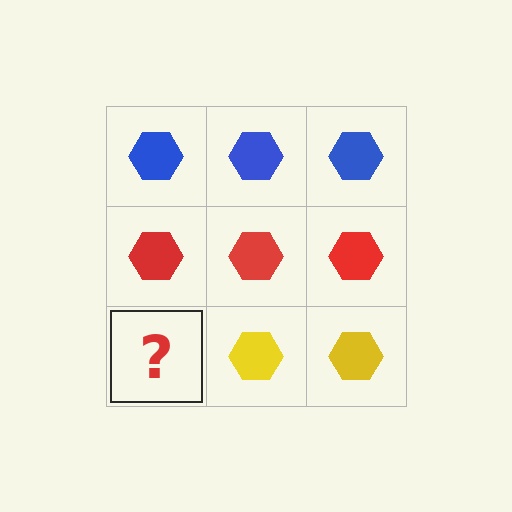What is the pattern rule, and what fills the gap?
The rule is that each row has a consistent color. The gap should be filled with a yellow hexagon.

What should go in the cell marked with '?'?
The missing cell should contain a yellow hexagon.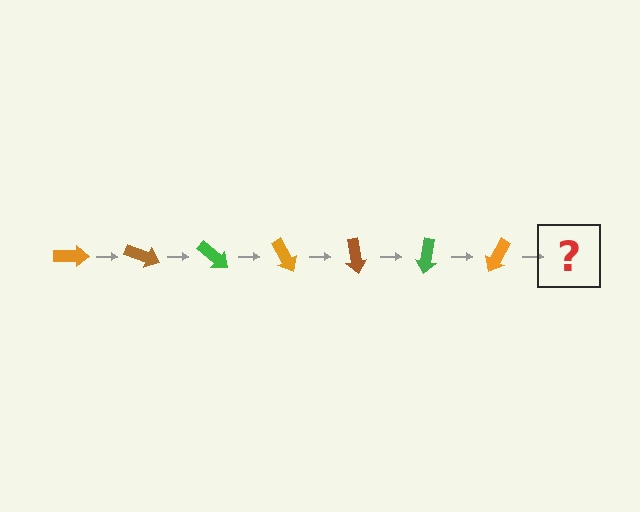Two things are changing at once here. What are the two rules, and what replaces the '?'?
The two rules are that it rotates 20 degrees each step and the color cycles through orange, brown, and green. The '?' should be a brown arrow, rotated 140 degrees from the start.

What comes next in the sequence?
The next element should be a brown arrow, rotated 140 degrees from the start.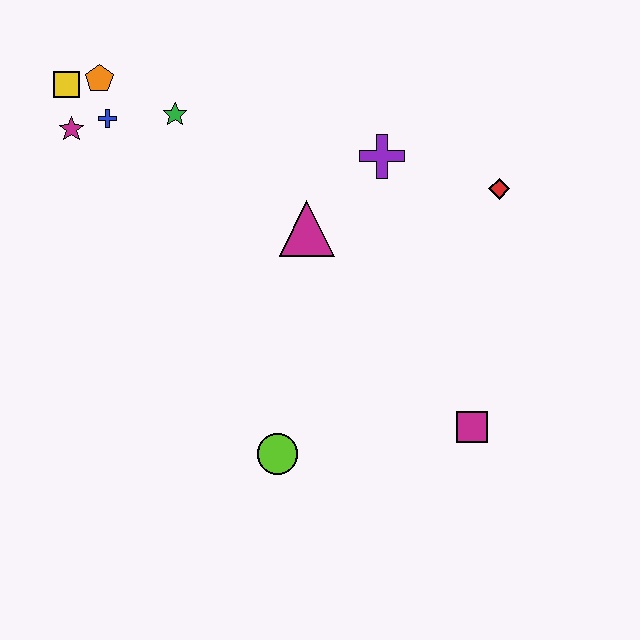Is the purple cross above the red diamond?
Yes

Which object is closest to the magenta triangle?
The purple cross is closest to the magenta triangle.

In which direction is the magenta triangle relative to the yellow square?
The magenta triangle is to the right of the yellow square.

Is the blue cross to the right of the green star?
No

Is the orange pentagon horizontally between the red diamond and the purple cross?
No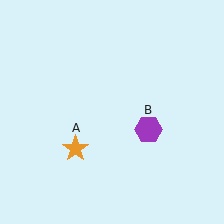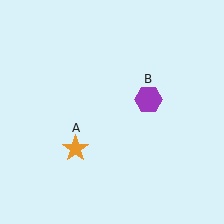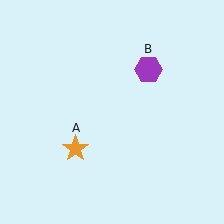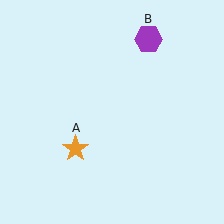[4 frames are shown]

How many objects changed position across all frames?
1 object changed position: purple hexagon (object B).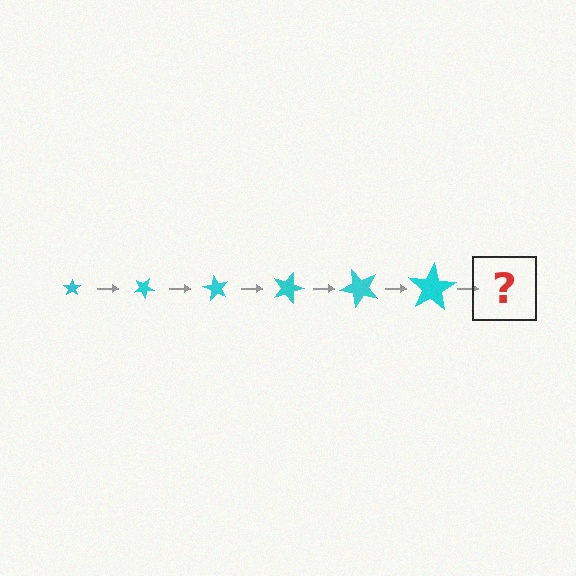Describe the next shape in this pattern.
It should be a star, larger than the previous one and rotated 180 degrees from the start.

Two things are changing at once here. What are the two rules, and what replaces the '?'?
The two rules are that the star grows larger each step and it rotates 30 degrees each step. The '?' should be a star, larger than the previous one and rotated 180 degrees from the start.